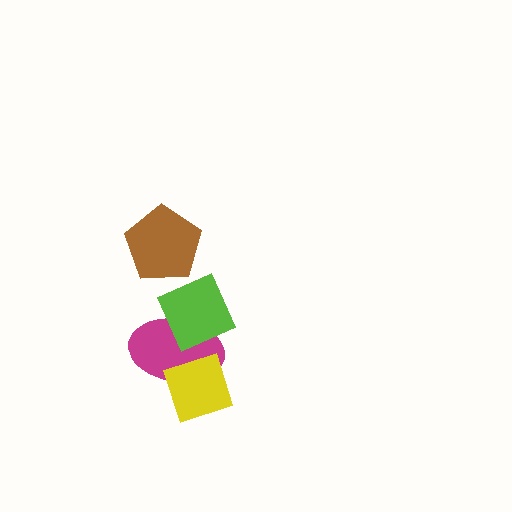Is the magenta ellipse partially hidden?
Yes, it is partially covered by another shape.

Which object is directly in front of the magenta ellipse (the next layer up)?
The yellow diamond is directly in front of the magenta ellipse.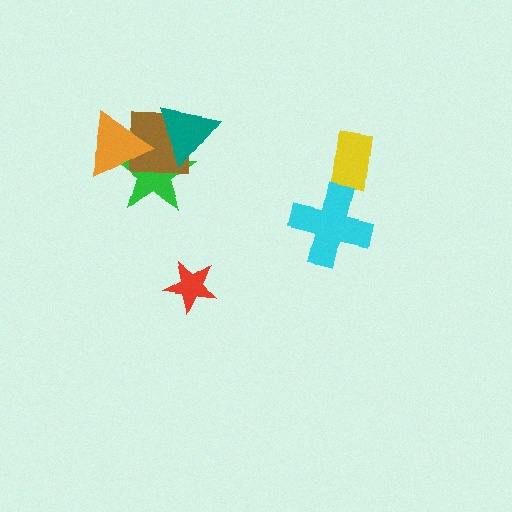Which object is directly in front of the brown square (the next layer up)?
The orange triangle is directly in front of the brown square.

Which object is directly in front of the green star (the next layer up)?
The brown square is directly in front of the green star.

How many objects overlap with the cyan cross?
0 objects overlap with the cyan cross.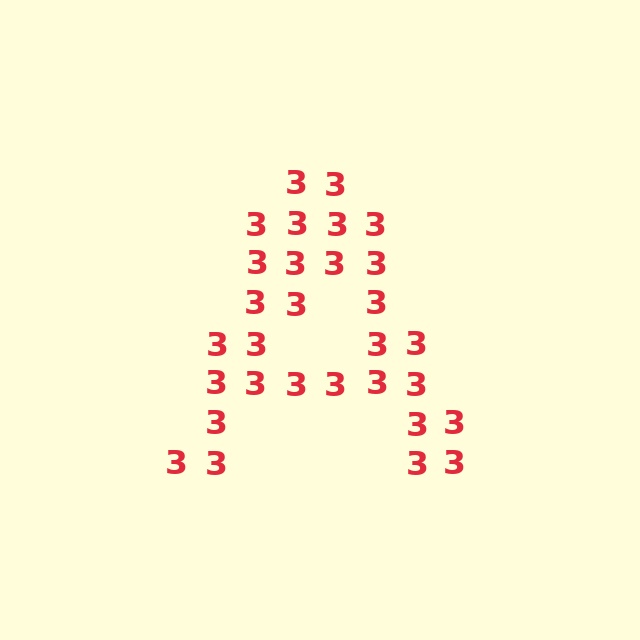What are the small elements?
The small elements are digit 3's.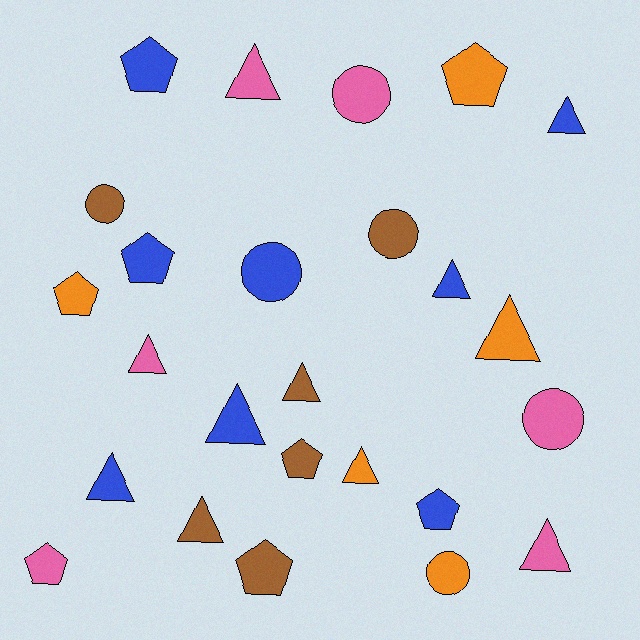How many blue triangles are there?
There are 4 blue triangles.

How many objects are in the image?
There are 25 objects.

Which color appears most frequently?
Blue, with 8 objects.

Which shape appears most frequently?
Triangle, with 11 objects.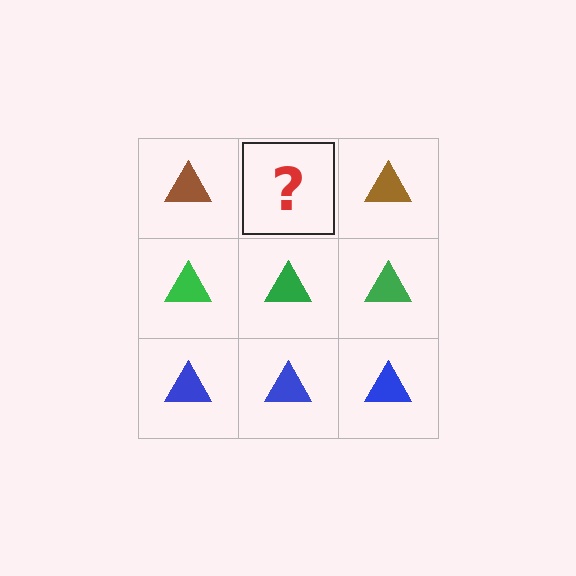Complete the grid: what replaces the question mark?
The question mark should be replaced with a brown triangle.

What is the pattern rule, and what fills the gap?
The rule is that each row has a consistent color. The gap should be filled with a brown triangle.